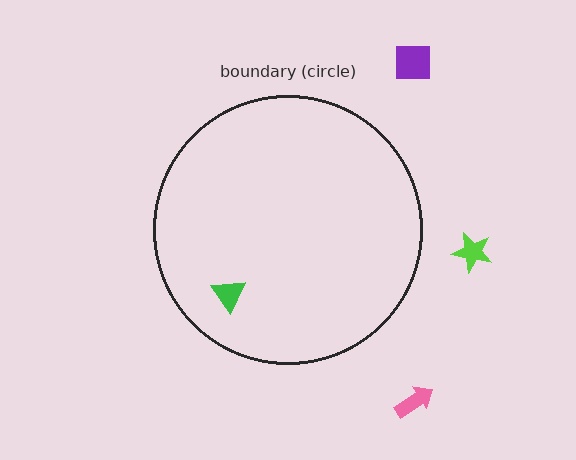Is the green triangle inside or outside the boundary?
Inside.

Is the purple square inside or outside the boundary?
Outside.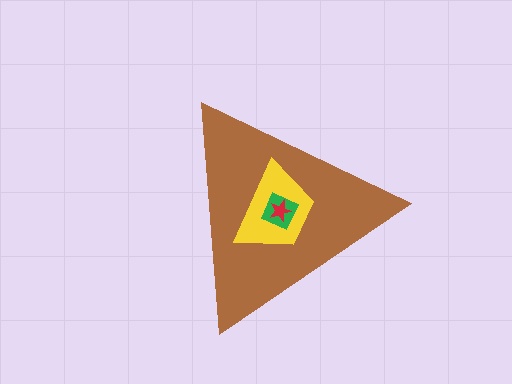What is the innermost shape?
The red star.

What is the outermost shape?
The brown triangle.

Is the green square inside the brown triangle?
Yes.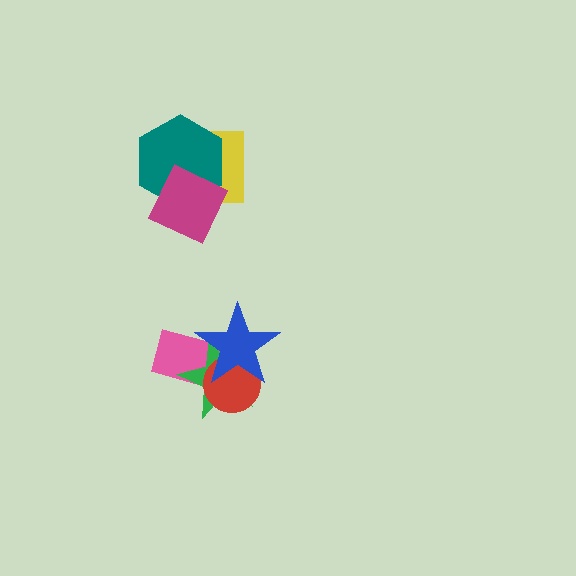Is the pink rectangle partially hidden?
Yes, it is partially covered by another shape.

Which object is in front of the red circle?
The blue star is in front of the red circle.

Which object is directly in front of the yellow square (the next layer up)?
The teal hexagon is directly in front of the yellow square.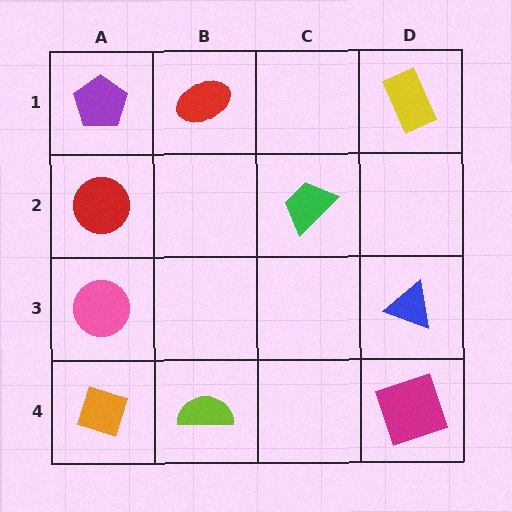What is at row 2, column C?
A green trapezoid.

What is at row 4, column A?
An orange diamond.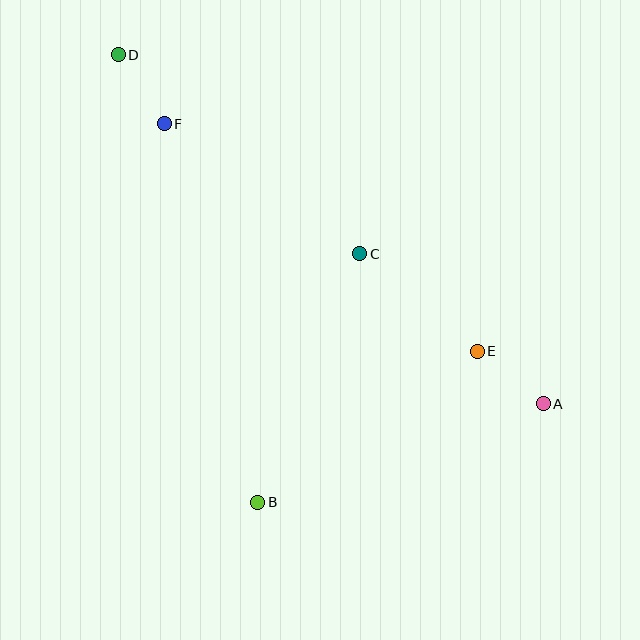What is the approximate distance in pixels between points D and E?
The distance between D and E is approximately 466 pixels.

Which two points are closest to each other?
Points D and F are closest to each other.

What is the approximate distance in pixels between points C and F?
The distance between C and F is approximately 235 pixels.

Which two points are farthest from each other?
Points A and D are farthest from each other.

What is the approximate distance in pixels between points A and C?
The distance between A and C is approximately 237 pixels.